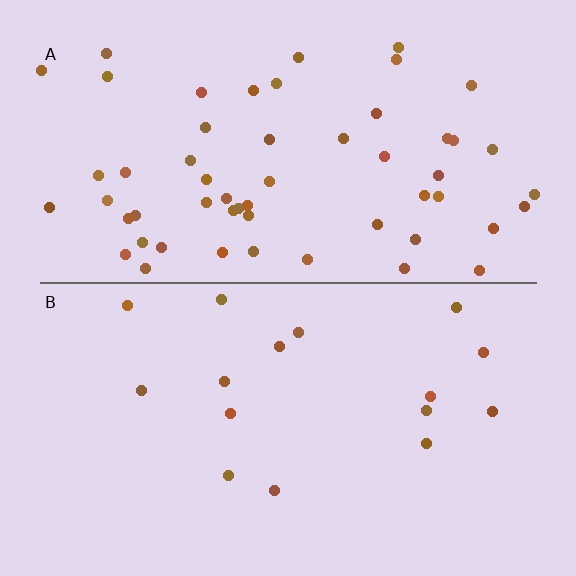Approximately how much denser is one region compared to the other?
Approximately 3.5× — region A over region B.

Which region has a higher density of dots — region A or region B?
A (the top).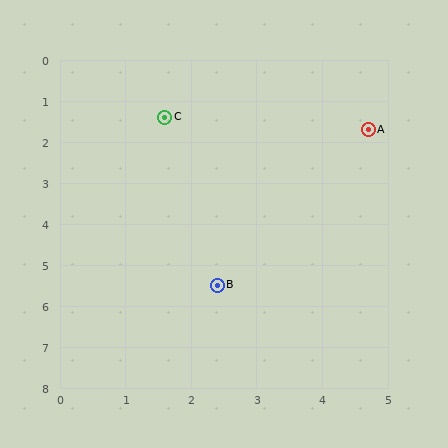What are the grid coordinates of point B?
Point B is at approximately (2.4, 5.5).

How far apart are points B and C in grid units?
Points B and C are about 4.2 grid units apart.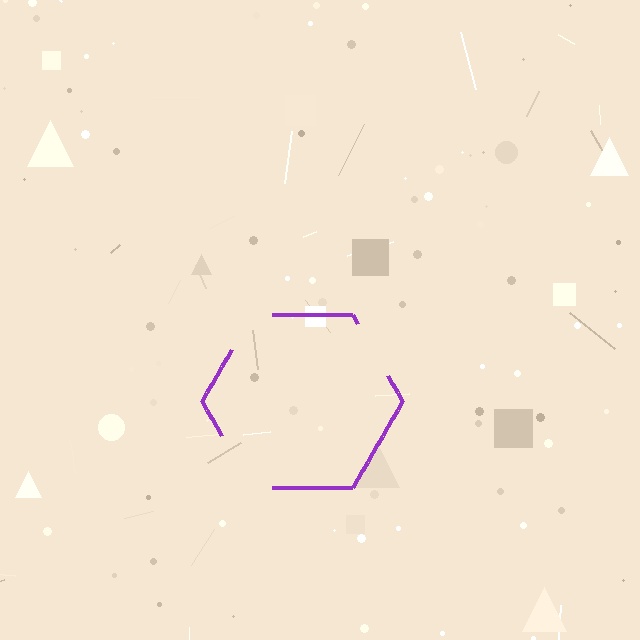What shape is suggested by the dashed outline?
The dashed outline suggests a hexagon.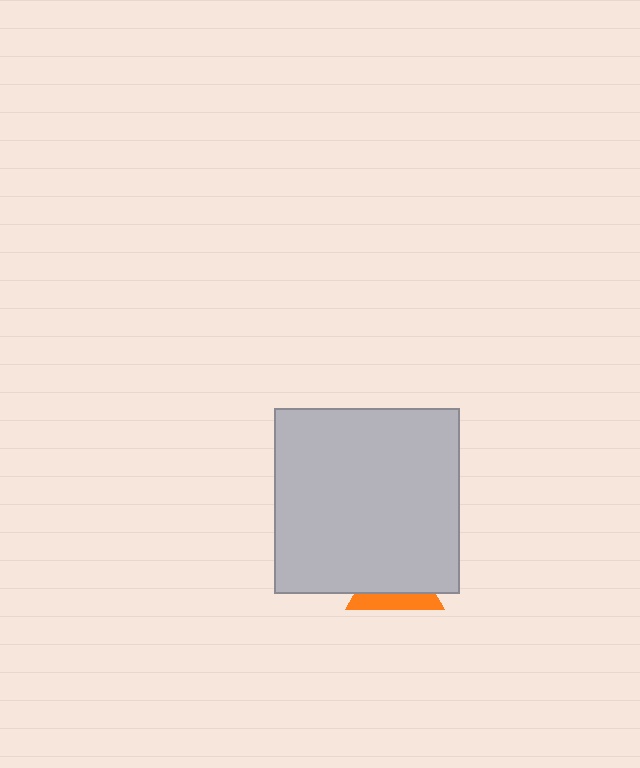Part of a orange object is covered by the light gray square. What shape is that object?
It is a triangle.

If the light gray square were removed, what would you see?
You would see the complete orange triangle.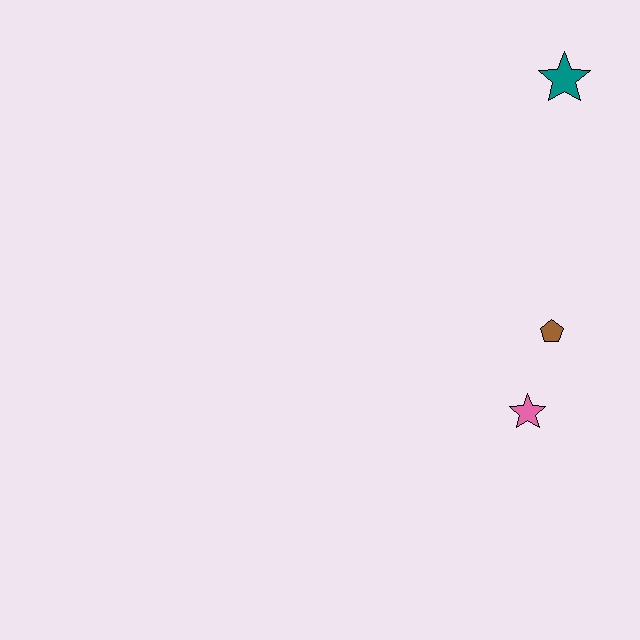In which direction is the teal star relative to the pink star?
The teal star is above the pink star.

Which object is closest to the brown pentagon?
The pink star is closest to the brown pentagon.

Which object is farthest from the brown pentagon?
The teal star is farthest from the brown pentagon.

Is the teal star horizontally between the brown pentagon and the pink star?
No